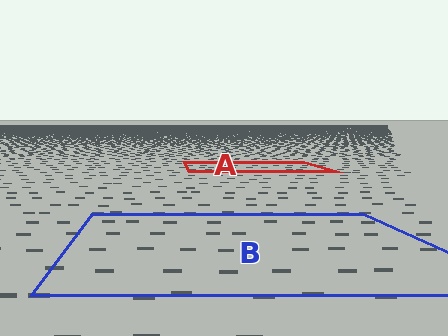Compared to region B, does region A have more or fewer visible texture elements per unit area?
Region A has more texture elements per unit area — they are packed more densely because it is farther away.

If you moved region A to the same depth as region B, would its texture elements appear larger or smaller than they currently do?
They would appear larger. At a closer depth, the same texture elements are projected at a bigger on-screen size.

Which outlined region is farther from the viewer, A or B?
Region A is farther from the viewer — the texture elements inside it appear smaller and more densely packed.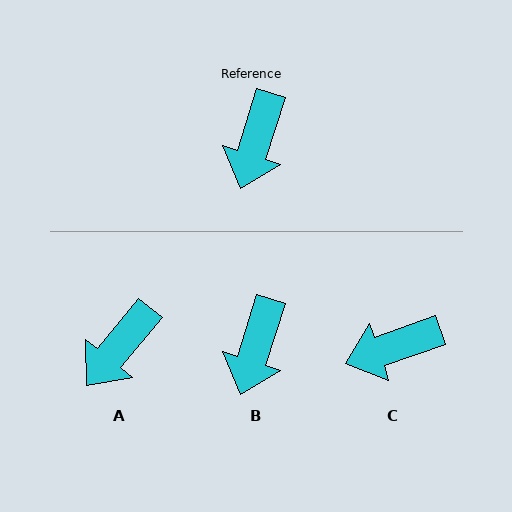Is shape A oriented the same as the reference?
No, it is off by about 22 degrees.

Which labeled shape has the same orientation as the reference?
B.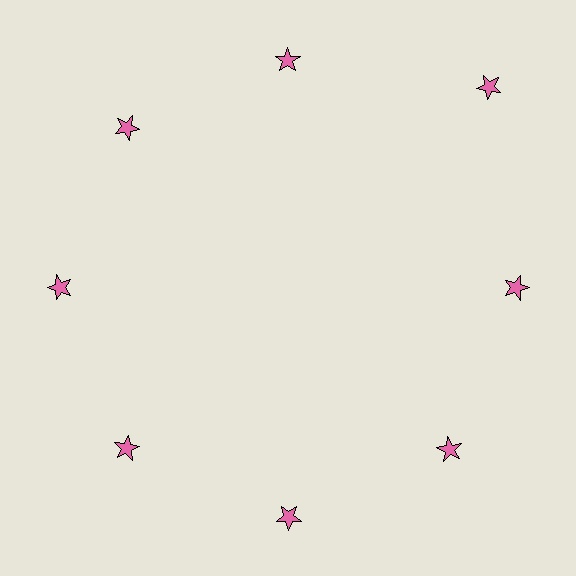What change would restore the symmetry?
The symmetry would be restored by moving it inward, back onto the ring so that all 8 stars sit at equal angles and equal distance from the center.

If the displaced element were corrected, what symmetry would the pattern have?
It would have 8-fold rotational symmetry — the pattern would map onto itself every 45 degrees.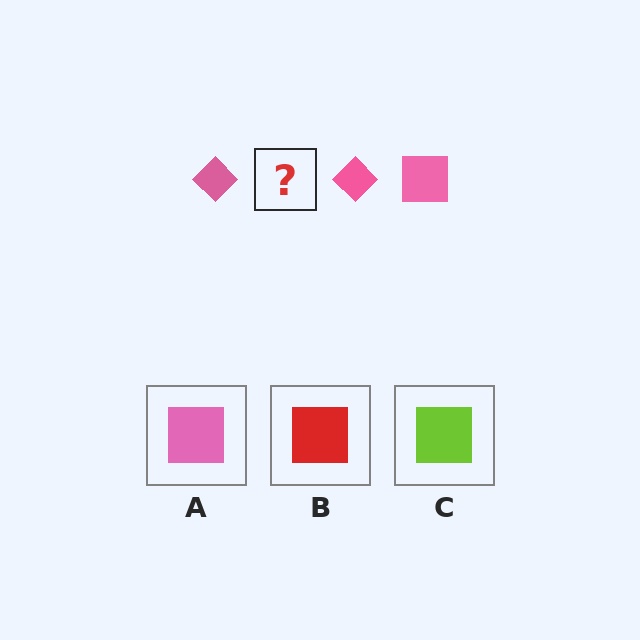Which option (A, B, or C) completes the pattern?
A.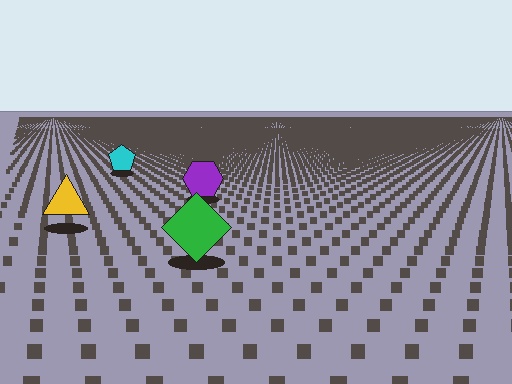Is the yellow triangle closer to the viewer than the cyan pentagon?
Yes. The yellow triangle is closer — you can tell from the texture gradient: the ground texture is coarser near it.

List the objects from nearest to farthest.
From nearest to farthest: the green diamond, the yellow triangle, the purple hexagon, the cyan pentagon.